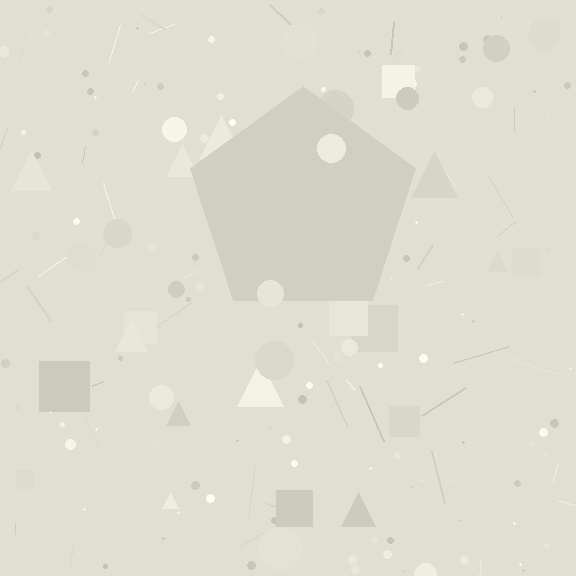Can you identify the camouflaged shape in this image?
The camouflaged shape is a pentagon.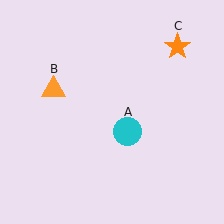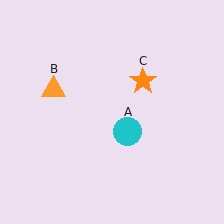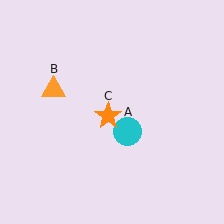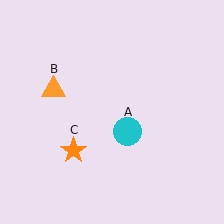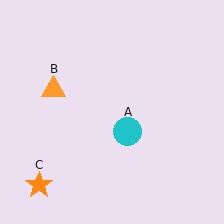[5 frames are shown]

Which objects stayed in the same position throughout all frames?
Cyan circle (object A) and orange triangle (object B) remained stationary.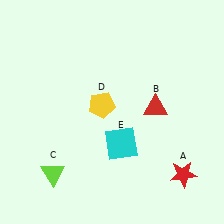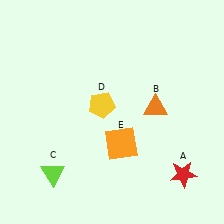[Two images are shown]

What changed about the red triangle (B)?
In Image 1, B is red. In Image 2, it changed to orange.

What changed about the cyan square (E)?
In Image 1, E is cyan. In Image 2, it changed to orange.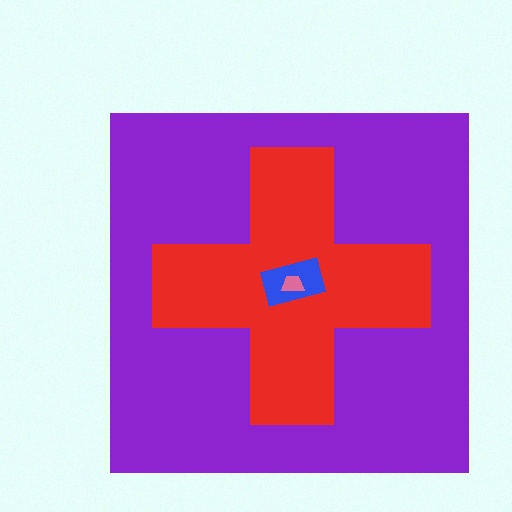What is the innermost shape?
The pink trapezoid.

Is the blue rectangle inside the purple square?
Yes.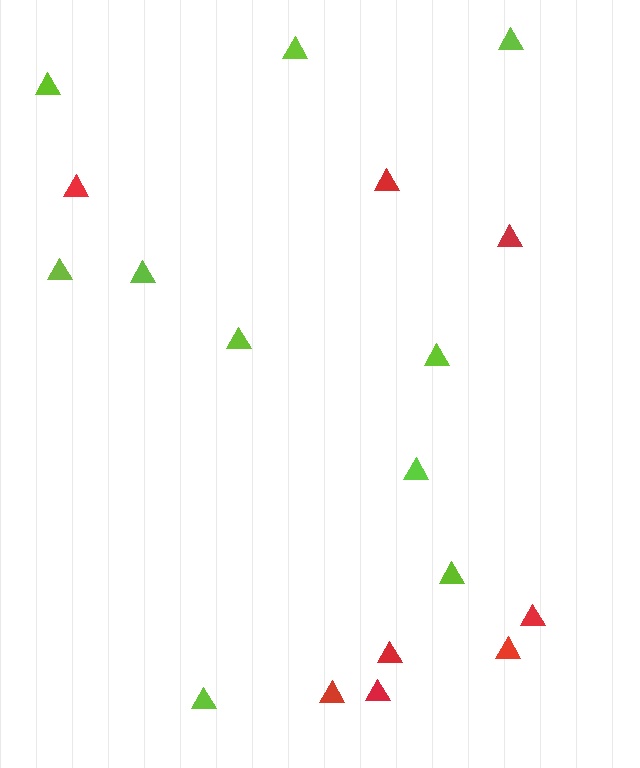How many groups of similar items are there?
There are 2 groups: one group of red triangles (8) and one group of lime triangles (10).